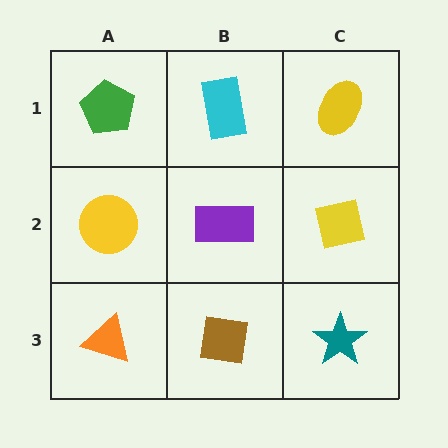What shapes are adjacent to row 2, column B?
A cyan rectangle (row 1, column B), a brown square (row 3, column B), a yellow circle (row 2, column A), a yellow square (row 2, column C).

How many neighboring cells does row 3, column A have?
2.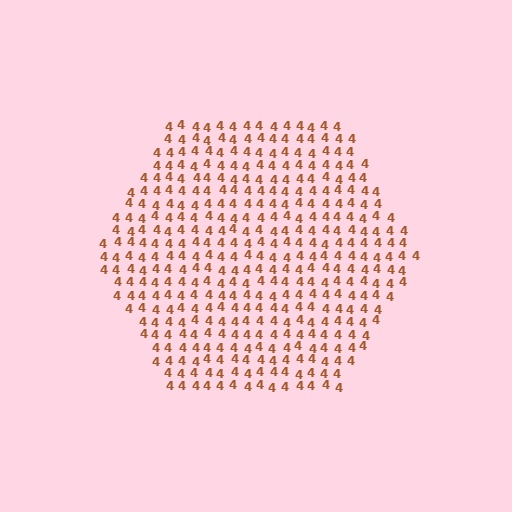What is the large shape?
The large shape is a hexagon.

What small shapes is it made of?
It is made of small digit 4's.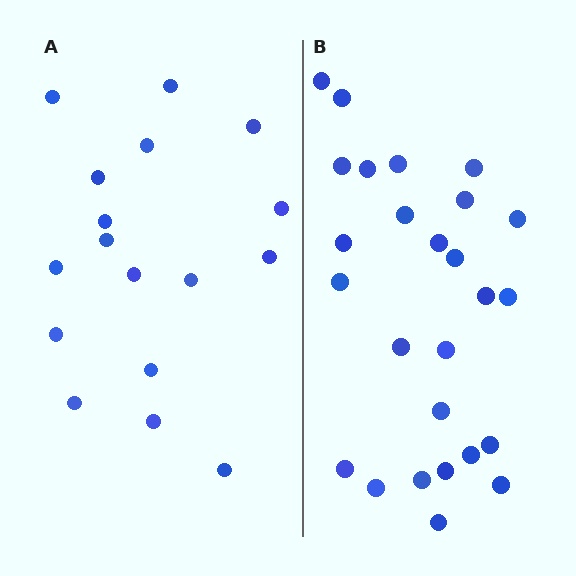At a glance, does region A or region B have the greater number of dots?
Region B (the right region) has more dots.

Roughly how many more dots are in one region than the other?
Region B has roughly 8 or so more dots than region A.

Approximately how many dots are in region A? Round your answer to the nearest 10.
About 20 dots. (The exact count is 17, which rounds to 20.)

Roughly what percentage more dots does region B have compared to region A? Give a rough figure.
About 55% more.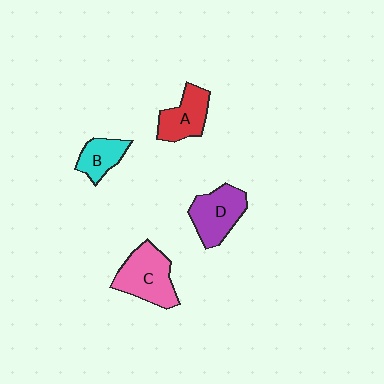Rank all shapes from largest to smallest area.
From largest to smallest: C (pink), D (purple), A (red), B (cyan).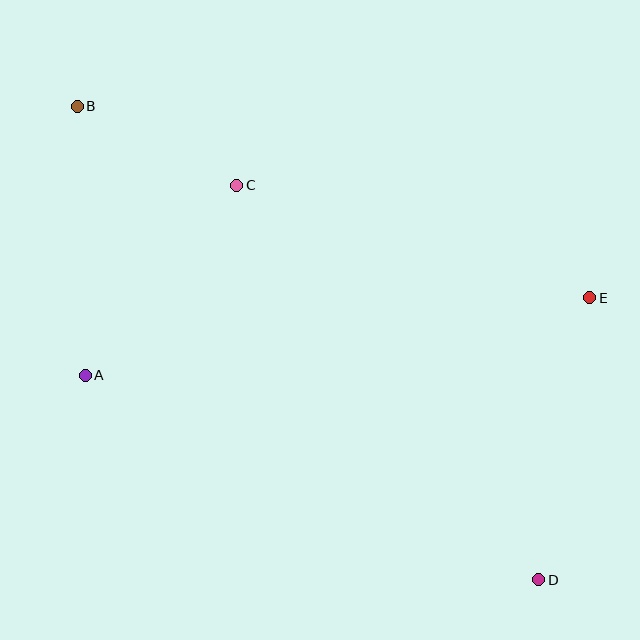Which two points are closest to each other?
Points B and C are closest to each other.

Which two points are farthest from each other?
Points B and D are farthest from each other.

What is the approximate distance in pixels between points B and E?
The distance between B and E is approximately 547 pixels.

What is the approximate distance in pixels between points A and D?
The distance between A and D is approximately 497 pixels.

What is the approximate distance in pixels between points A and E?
The distance between A and E is approximately 511 pixels.